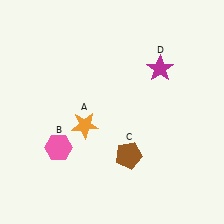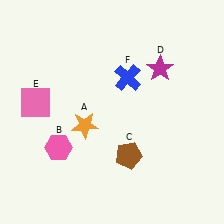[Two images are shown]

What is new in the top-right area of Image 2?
A blue cross (F) was added in the top-right area of Image 2.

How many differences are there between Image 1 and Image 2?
There are 2 differences between the two images.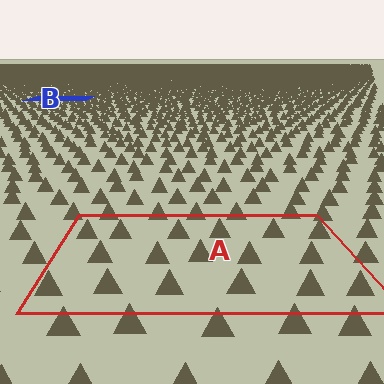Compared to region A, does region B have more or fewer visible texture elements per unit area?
Region B has more texture elements per unit area — they are packed more densely because it is farther away.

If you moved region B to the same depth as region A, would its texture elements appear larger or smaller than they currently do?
They would appear larger. At a closer depth, the same texture elements are projected at a bigger on-screen size.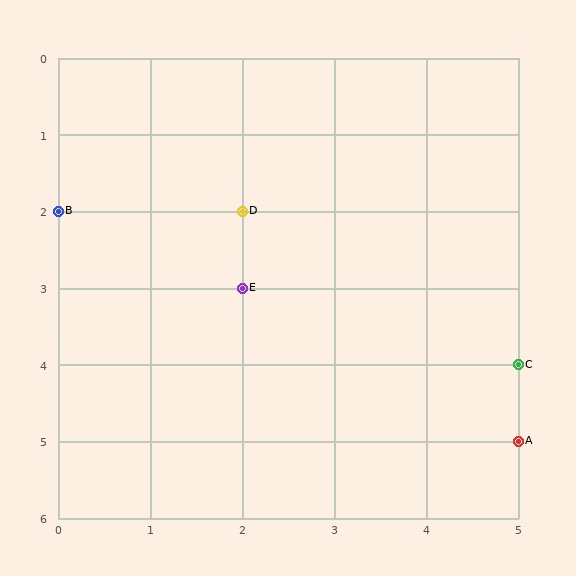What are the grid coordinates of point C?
Point C is at grid coordinates (5, 4).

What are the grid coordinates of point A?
Point A is at grid coordinates (5, 5).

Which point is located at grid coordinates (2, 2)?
Point D is at (2, 2).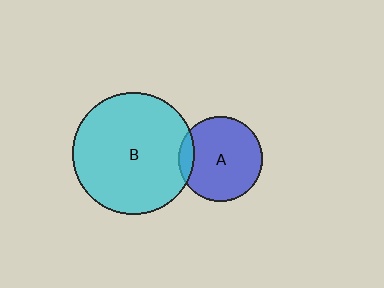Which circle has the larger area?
Circle B (cyan).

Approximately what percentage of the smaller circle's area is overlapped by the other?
Approximately 10%.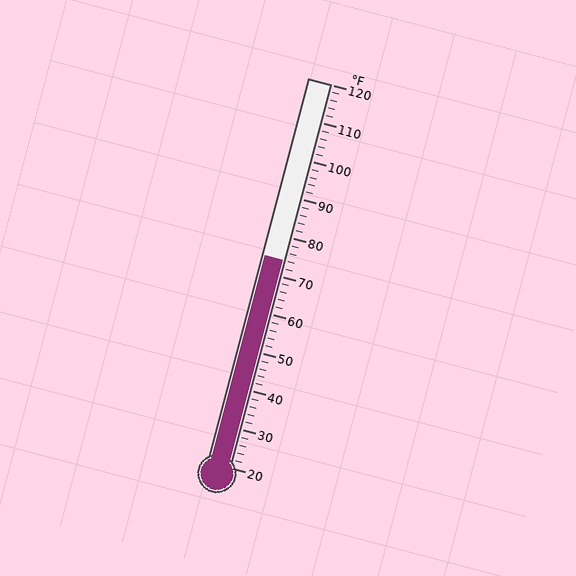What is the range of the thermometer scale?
The thermometer scale ranges from 20°F to 120°F.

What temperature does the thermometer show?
The thermometer shows approximately 74°F.